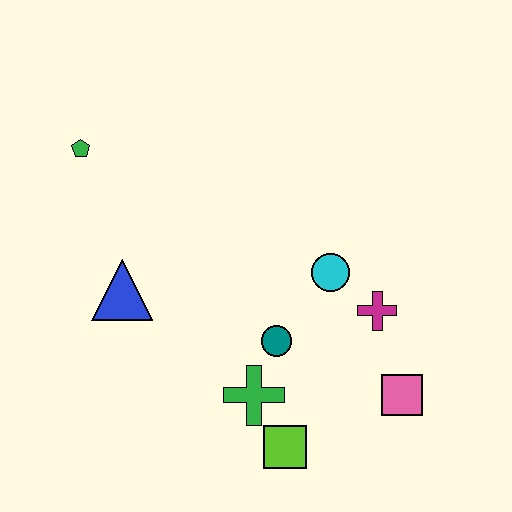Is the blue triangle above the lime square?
Yes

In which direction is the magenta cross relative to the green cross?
The magenta cross is to the right of the green cross.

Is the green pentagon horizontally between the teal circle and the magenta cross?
No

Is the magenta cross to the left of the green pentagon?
No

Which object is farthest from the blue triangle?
The pink square is farthest from the blue triangle.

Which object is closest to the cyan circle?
The magenta cross is closest to the cyan circle.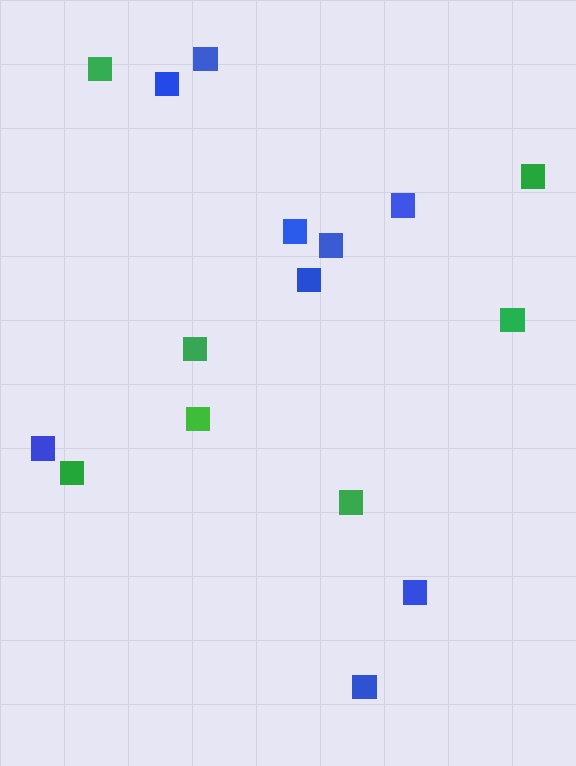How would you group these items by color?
There are 2 groups: one group of green squares (7) and one group of blue squares (9).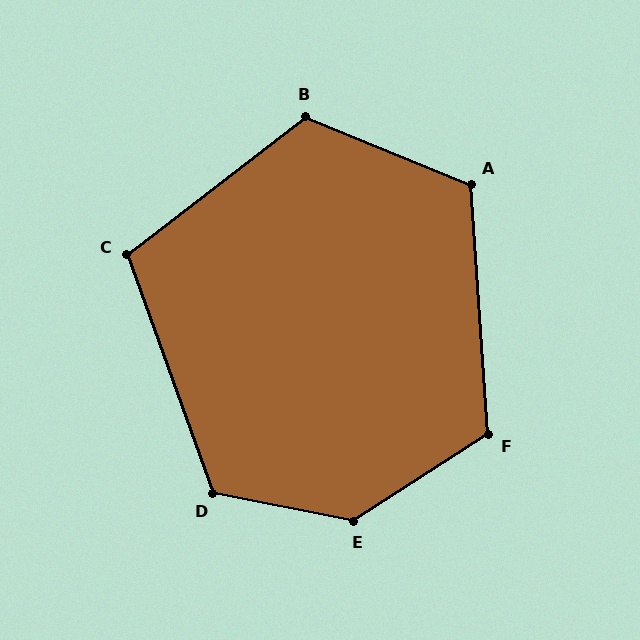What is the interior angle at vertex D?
Approximately 121 degrees (obtuse).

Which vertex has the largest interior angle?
E, at approximately 136 degrees.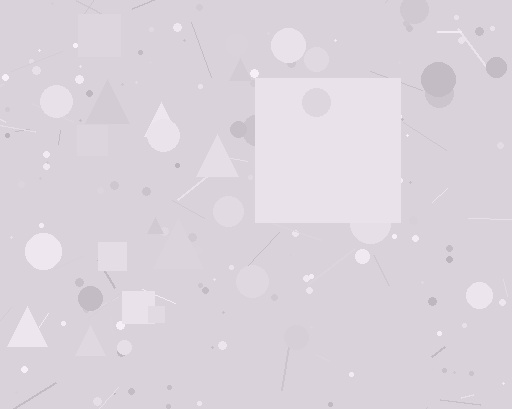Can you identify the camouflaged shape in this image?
The camouflaged shape is a square.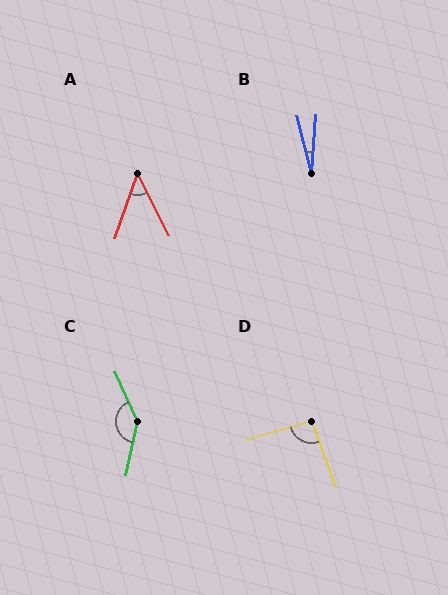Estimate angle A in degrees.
Approximately 46 degrees.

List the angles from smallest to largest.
B (18°), A (46°), D (94°), C (144°).